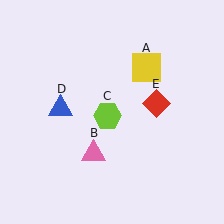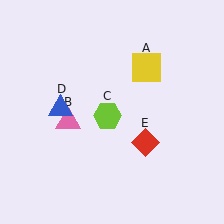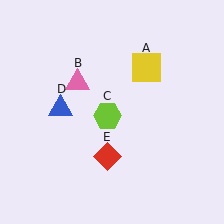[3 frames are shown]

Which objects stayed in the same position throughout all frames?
Yellow square (object A) and lime hexagon (object C) and blue triangle (object D) remained stationary.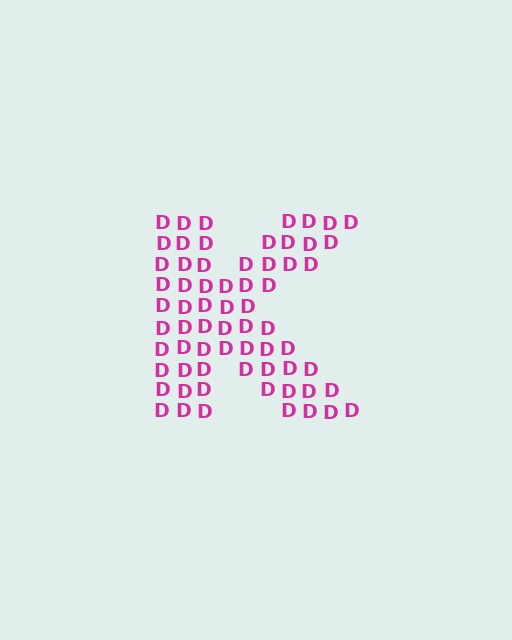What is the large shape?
The large shape is the letter K.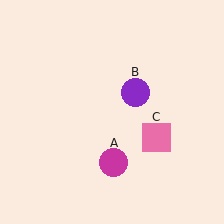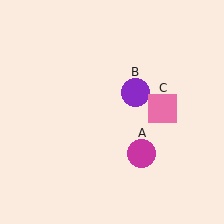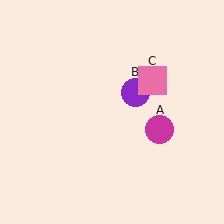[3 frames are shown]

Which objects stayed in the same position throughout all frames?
Purple circle (object B) remained stationary.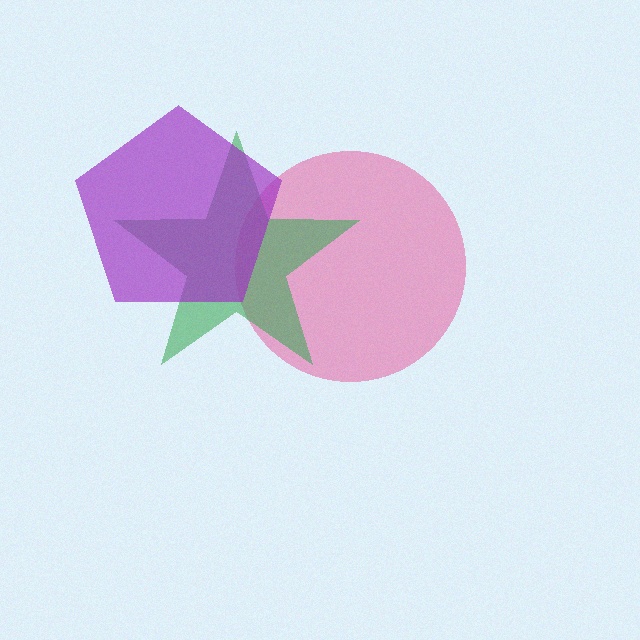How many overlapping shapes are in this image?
There are 3 overlapping shapes in the image.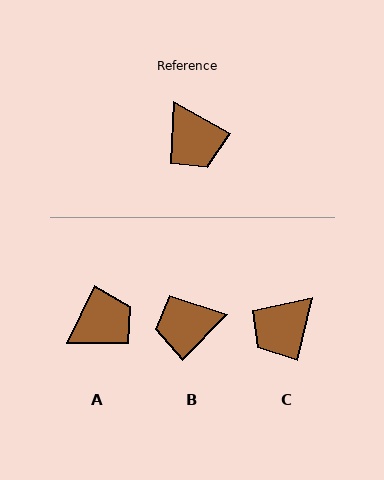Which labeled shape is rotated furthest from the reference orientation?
B, about 105 degrees away.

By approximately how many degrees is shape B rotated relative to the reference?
Approximately 105 degrees clockwise.